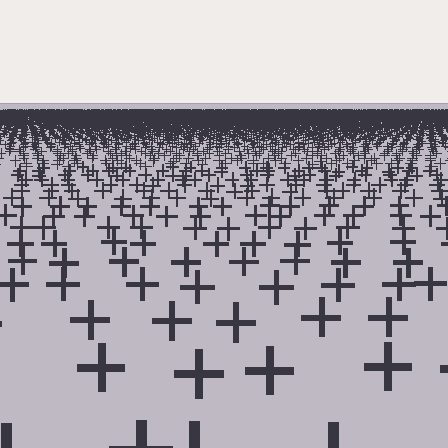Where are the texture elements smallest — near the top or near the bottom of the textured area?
Near the top.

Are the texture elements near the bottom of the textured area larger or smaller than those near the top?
Larger. Near the bottom, elements are closer to the viewer and appear at a bigger on-screen size.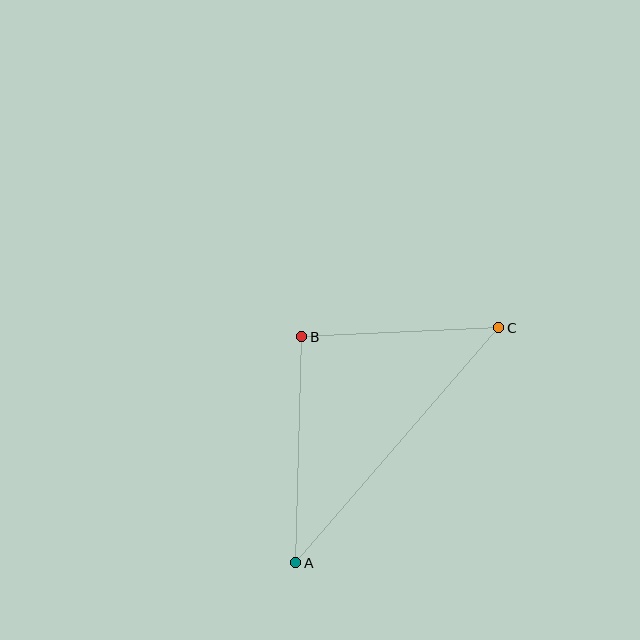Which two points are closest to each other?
Points B and C are closest to each other.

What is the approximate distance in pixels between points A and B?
The distance between A and B is approximately 226 pixels.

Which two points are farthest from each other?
Points A and C are farthest from each other.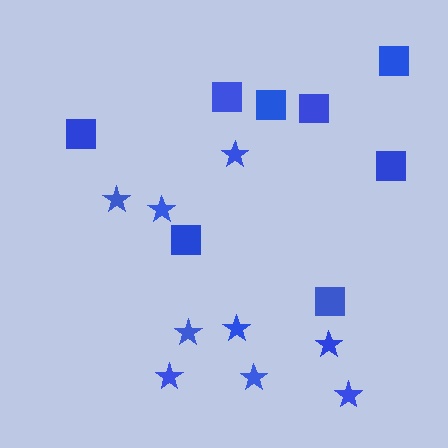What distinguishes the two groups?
There are 2 groups: one group of squares (8) and one group of stars (9).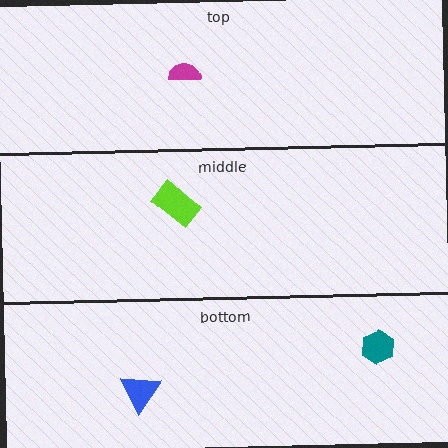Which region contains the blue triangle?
The bottom region.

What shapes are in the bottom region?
The teal hexagon, the blue triangle.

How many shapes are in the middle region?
1.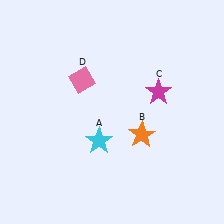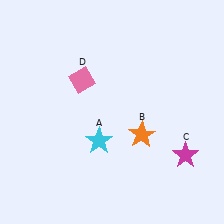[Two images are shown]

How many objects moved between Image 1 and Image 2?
1 object moved between the two images.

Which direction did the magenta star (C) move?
The magenta star (C) moved down.